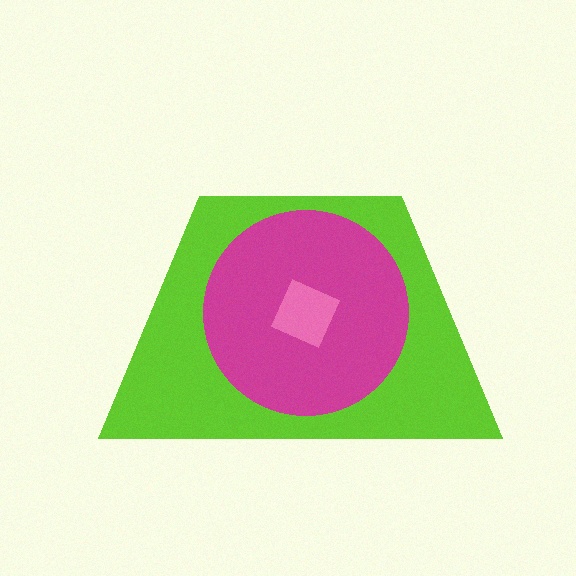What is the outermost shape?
The lime trapezoid.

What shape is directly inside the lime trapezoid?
The magenta circle.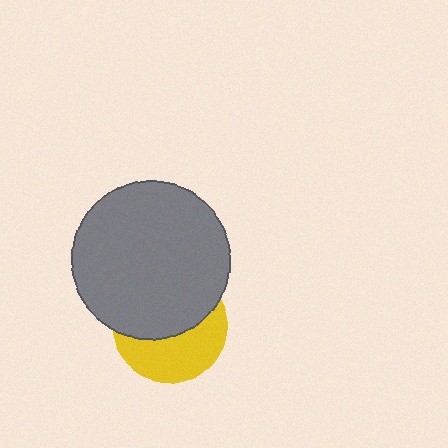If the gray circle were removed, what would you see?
You would see the complete yellow circle.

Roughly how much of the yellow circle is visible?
About half of it is visible (roughly 45%).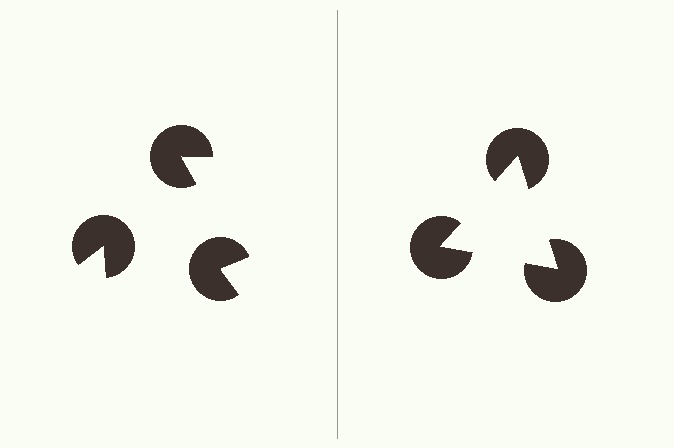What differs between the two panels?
The pac-man discs are positioned identically on both sides; only the wedge orientations differ. On the right they align to a triangle; on the left they are misaligned.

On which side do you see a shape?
An illusory triangle appears on the right side. On the left side the wedge cuts are rotated, so no coherent shape forms.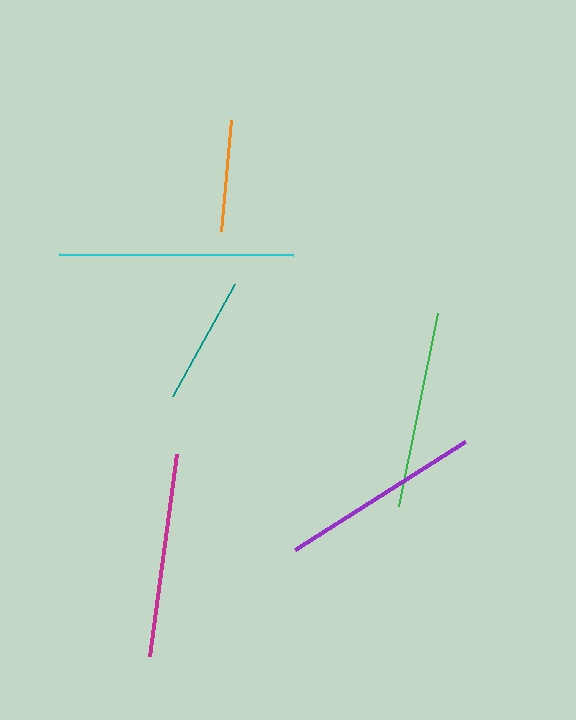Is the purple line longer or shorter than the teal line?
The purple line is longer than the teal line.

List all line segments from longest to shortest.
From longest to shortest: cyan, magenta, purple, green, teal, orange.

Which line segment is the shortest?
The orange line is the shortest at approximately 112 pixels.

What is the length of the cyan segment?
The cyan segment is approximately 233 pixels long.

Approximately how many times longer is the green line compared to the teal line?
The green line is approximately 1.5 times the length of the teal line.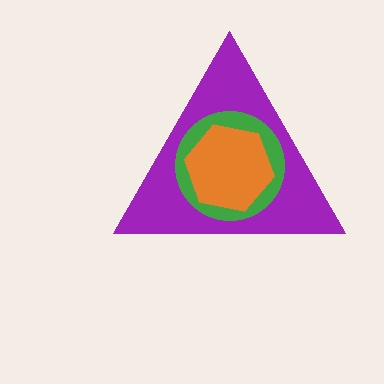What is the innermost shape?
The orange hexagon.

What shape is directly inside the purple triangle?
The green circle.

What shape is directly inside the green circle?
The orange hexagon.